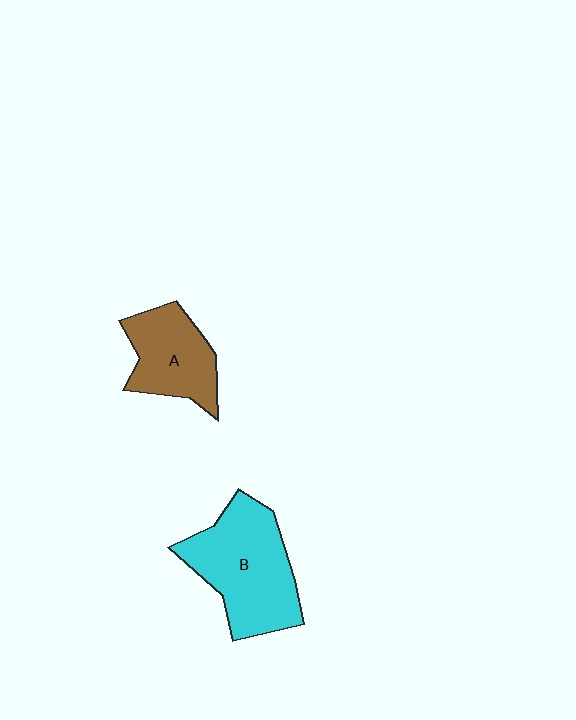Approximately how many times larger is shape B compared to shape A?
Approximately 1.5 times.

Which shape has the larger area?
Shape B (cyan).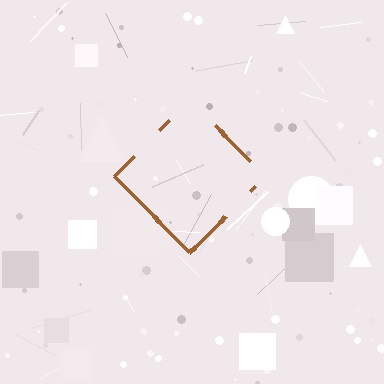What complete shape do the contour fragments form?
The contour fragments form a diamond.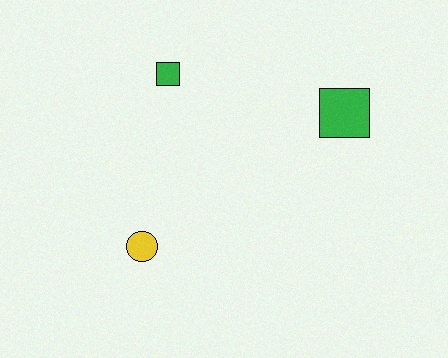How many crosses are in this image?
There are no crosses.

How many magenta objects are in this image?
There are no magenta objects.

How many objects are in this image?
There are 3 objects.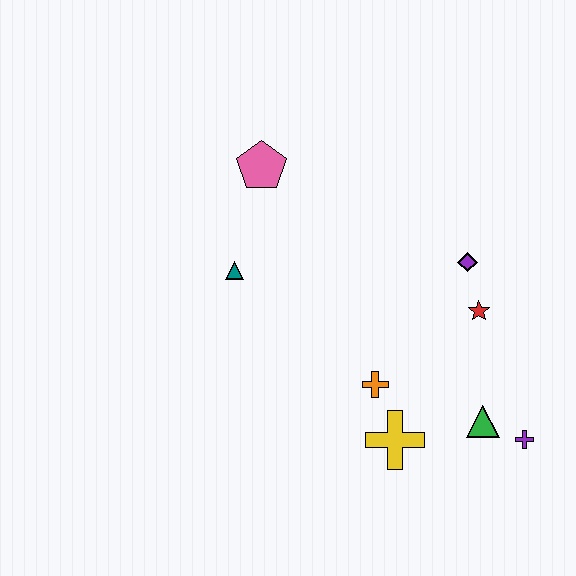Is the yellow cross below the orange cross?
Yes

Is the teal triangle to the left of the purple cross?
Yes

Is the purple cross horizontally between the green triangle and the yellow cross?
No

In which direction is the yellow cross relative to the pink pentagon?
The yellow cross is below the pink pentagon.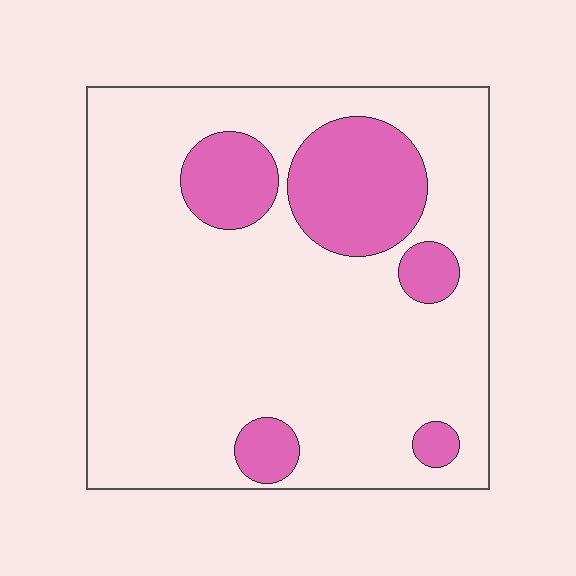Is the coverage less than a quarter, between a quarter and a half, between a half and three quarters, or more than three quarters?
Less than a quarter.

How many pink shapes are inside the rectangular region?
5.